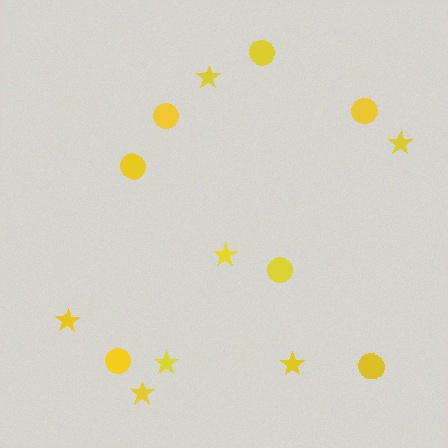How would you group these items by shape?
There are 2 groups: one group of stars (7) and one group of circles (7).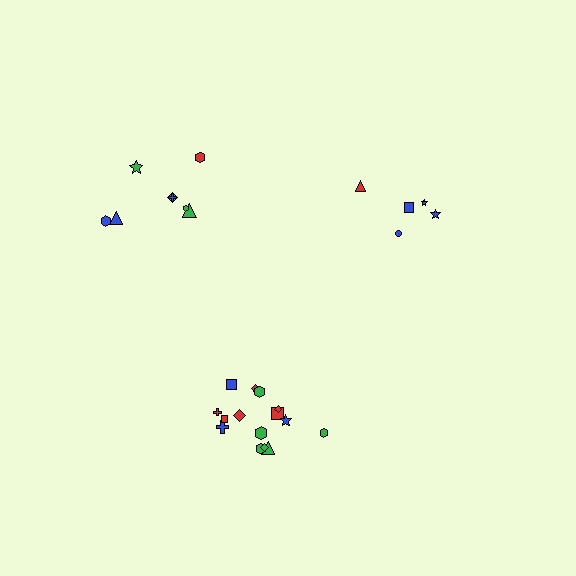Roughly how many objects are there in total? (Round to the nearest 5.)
Roughly 30 objects in total.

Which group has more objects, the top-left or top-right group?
The top-left group.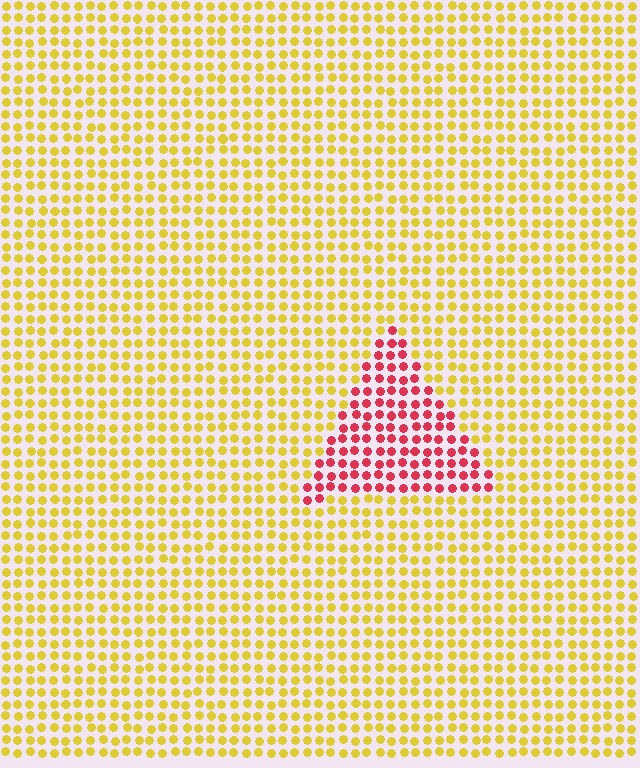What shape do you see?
I see a triangle.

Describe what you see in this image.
The image is filled with small yellow elements in a uniform arrangement. A triangle-shaped region is visible where the elements are tinted to a slightly different hue, forming a subtle color boundary.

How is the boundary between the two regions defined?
The boundary is defined purely by a slight shift in hue (about 65 degrees). Spacing, size, and orientation are identical on both sides.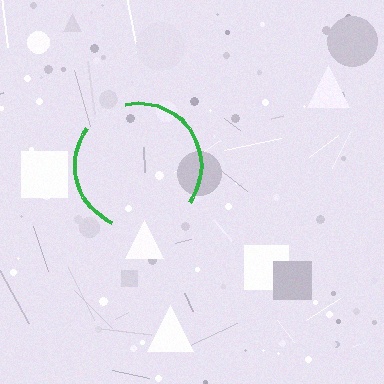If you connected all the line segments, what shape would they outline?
They would outline a circle.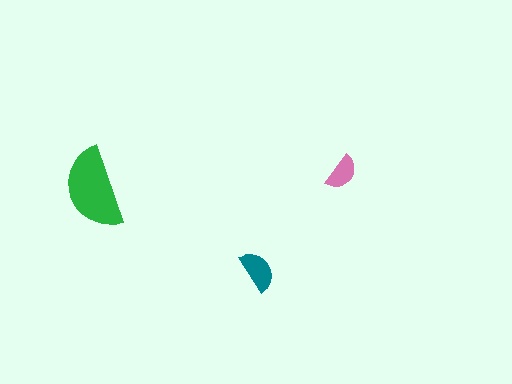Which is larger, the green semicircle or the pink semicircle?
The green one.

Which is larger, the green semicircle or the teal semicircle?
The green one.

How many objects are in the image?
There are 3 objects in the image.